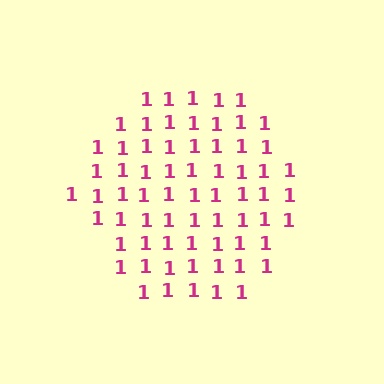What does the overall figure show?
The overall figure shows a hexagon.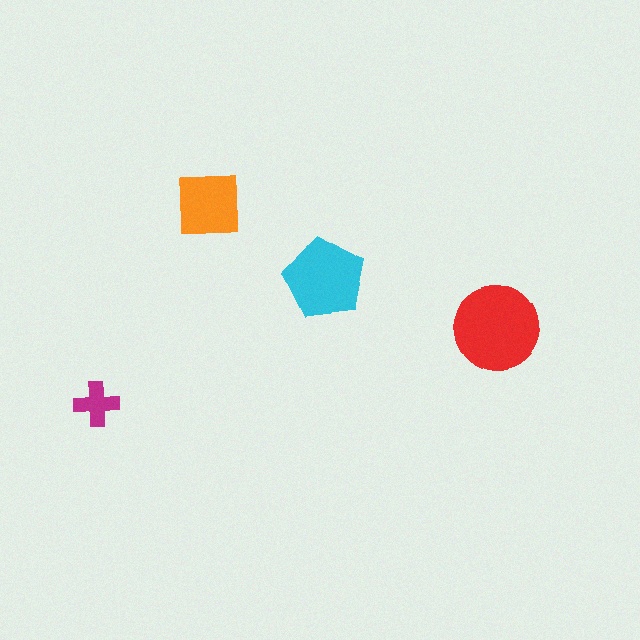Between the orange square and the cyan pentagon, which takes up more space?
The cyan pentagon.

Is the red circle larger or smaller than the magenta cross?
Larger.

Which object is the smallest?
The magenta cross.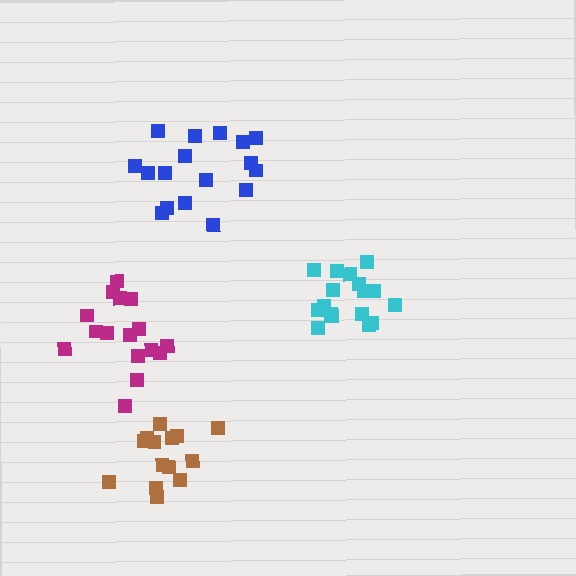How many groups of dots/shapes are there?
There are 4 groups.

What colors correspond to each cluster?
The clusters are colored: cyan, magenta, blue, brown.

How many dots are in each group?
Group 1: 17 dots, Group 2: 16 dots, Group 3: 17 dots, Group 4: 14 dots (64 total).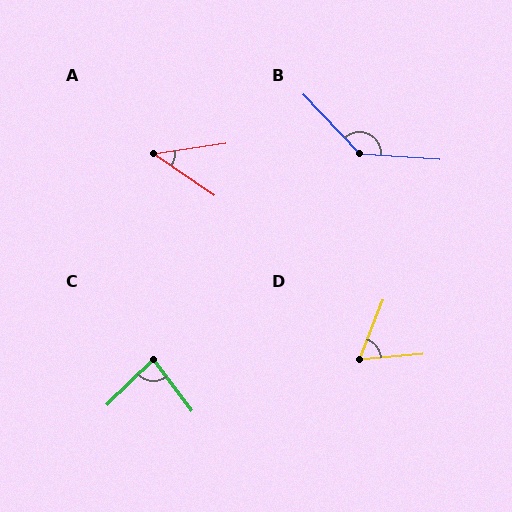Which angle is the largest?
B, at approximately 138 degrees.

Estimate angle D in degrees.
Approximately 64 degrees.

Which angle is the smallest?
A, at approximately 42 degrees.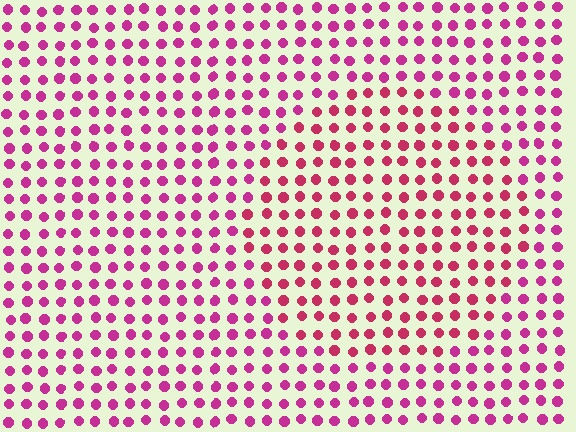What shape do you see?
I see a circle.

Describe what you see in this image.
The image is filled with small magenta elements in a uniform arrangement. A circle-shaped region is visible where the elements are tinted to a slightly different hue, forming a subtle color boundary.